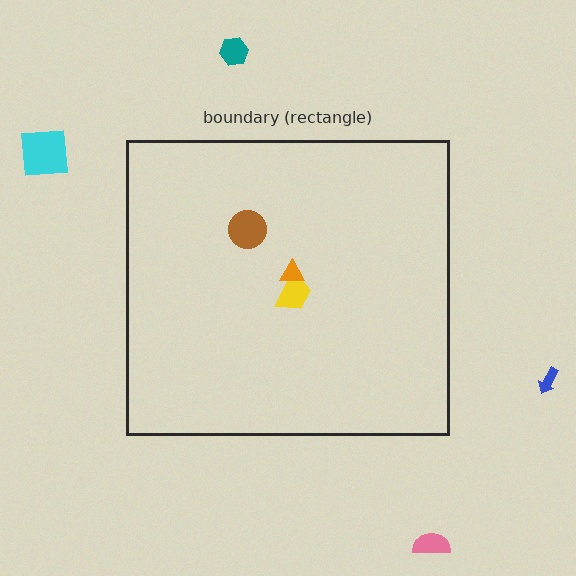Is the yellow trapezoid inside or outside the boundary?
Inside.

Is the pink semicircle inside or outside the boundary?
Outside.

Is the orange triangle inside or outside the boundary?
Inside.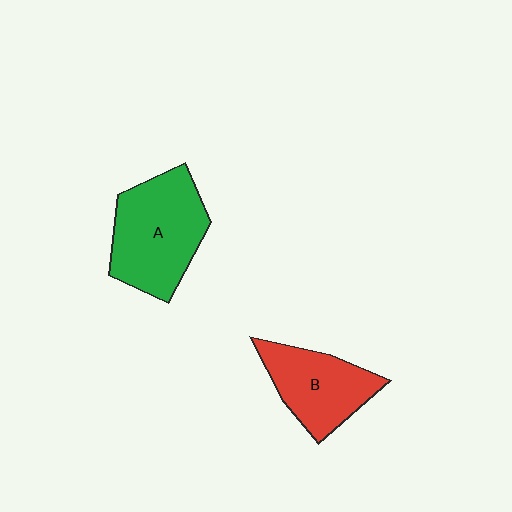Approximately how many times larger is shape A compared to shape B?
Approximately 1.3 times.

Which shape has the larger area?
Shape A (green).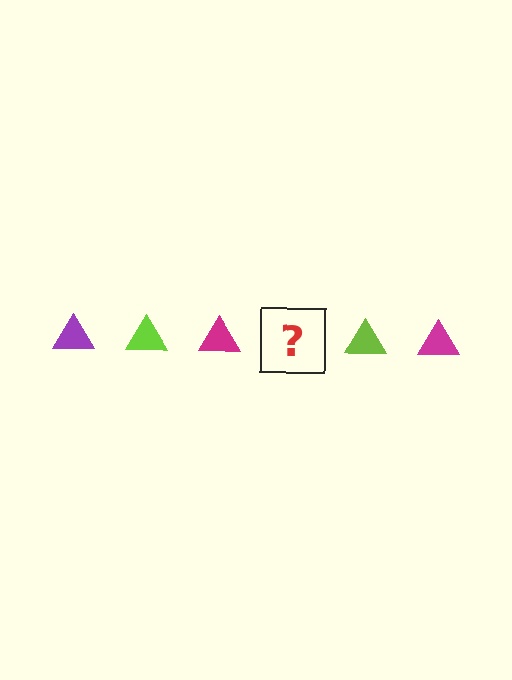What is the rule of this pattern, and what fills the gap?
The rule is that the pattern cycles through purple, lime, magenta triangles. The gap should be filled with a purple triangle.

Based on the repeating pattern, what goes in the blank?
The blank should be a purple triangle.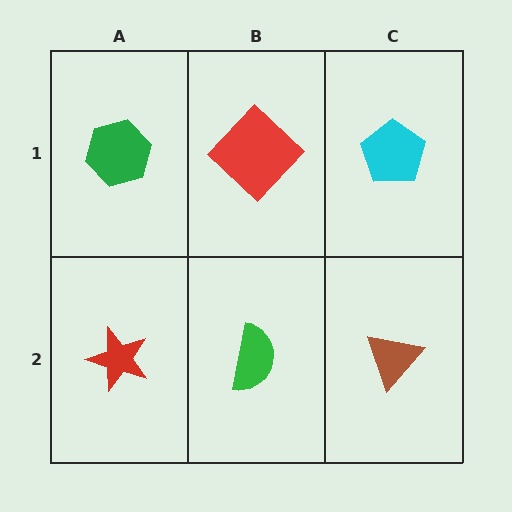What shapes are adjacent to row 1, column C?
A brown triangle (row 2, column C), a red diamond (row 1, column B).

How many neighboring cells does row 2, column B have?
3.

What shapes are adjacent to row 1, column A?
A red star (row 2, column A), a red diamond (row 1, column B).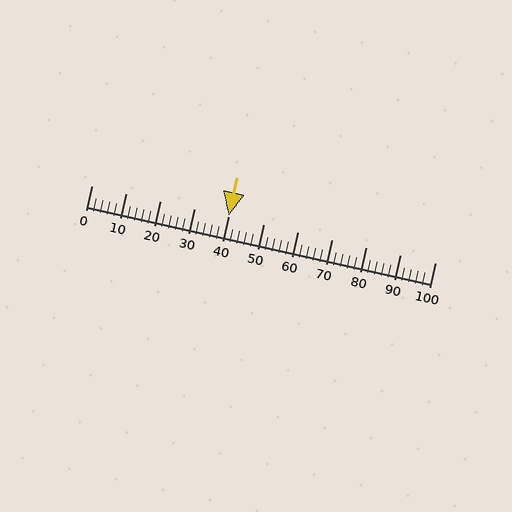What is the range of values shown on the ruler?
The ruler shows values from 0 to 100.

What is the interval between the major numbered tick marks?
The major tick marks are spaced 10 units apart.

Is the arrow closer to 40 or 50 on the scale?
The arrow is closer to 40.